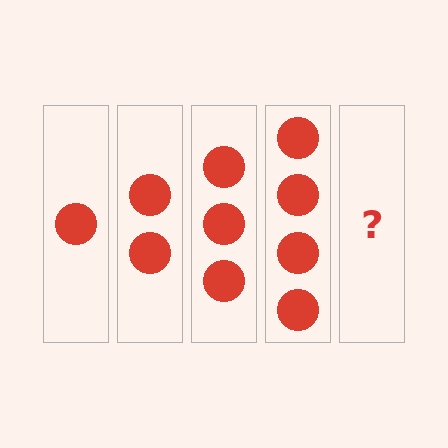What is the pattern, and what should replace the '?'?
The pattern is that each step adds one more circle. The '?' should be 5 circles.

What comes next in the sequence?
The next element should be 5 circles.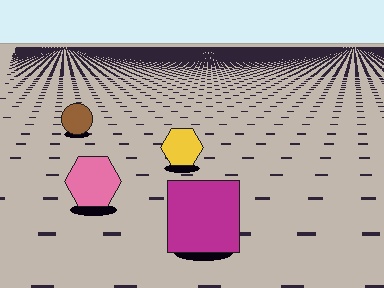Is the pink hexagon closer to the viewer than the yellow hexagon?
Yes. The pink hexagon is closer — you can tell from the texture gradient: the ground texture is coarser near it.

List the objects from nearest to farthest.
From nearest to farthest: the magenta square, the pink hexagon, the yellow hexagon, the brown circle.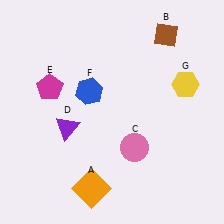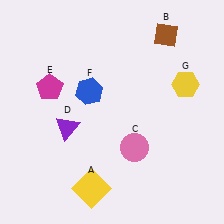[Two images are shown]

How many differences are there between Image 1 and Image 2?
There is 1 difference between the two images.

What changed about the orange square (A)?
In Image 1, A is orange. In Image 2, it changed to yellow.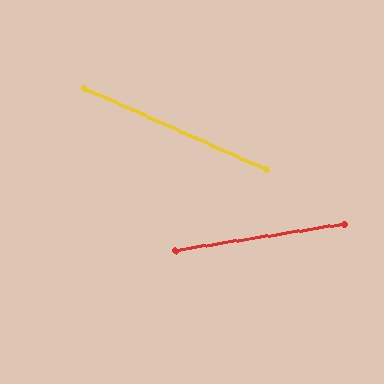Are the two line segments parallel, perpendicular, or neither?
Neither parallel nor perpendicular — they differ by about 33°.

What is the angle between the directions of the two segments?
Approximately 33 degrees.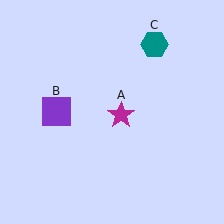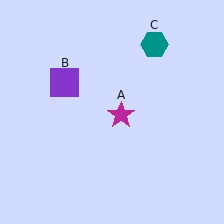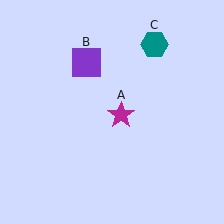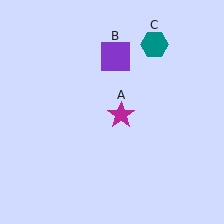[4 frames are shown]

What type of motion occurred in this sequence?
The purple square (object B) rotated clockwise around the center of the scene.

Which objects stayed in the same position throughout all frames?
Magenta star (object A) and teal hexagon (object C) remained stationary.